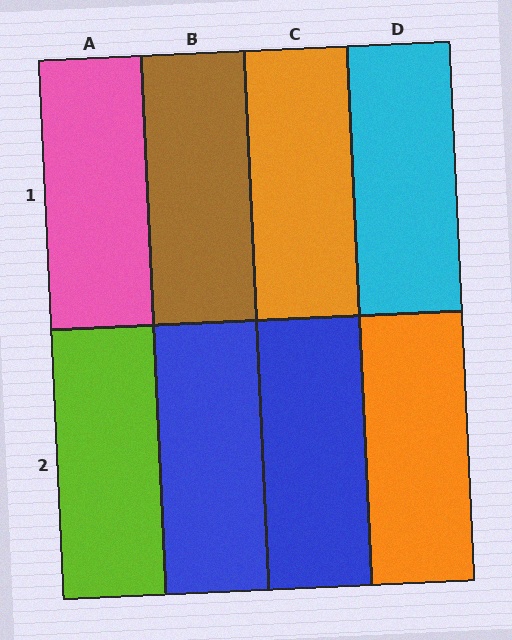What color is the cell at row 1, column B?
Brown.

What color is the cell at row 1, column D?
Cyan.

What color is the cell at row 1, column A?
Pink.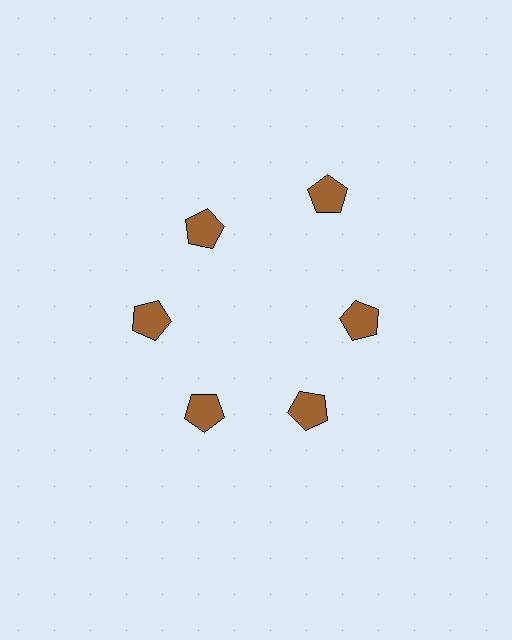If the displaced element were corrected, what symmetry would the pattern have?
It would have 6-fold rotational symmetry — the pattern would map onto itself every 60 degrees.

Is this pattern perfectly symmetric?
No. The 6 brown pentagons are arranged in a ring, but one element near the 1 o'clock position is pushed outward from the center, breaking the 6-fold rotational symmetry.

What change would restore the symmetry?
The symmetry would be restored by moving it inward, back onto the ring so that all 6 pentagons sit at equal angles and equal distance from the center.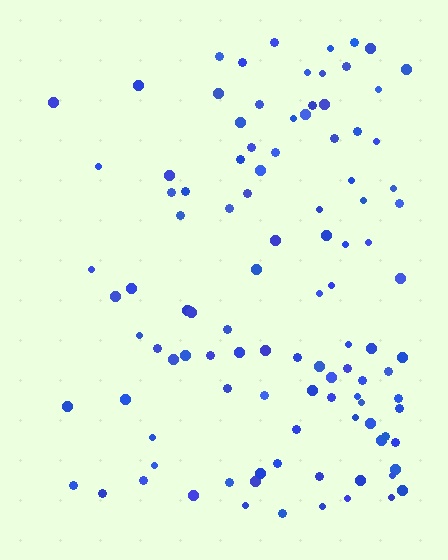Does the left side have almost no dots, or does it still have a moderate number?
Still a moderate number, just noticeably fewer than the right.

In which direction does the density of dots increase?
From left to right, with the right side densest.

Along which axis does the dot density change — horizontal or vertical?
Horizontal.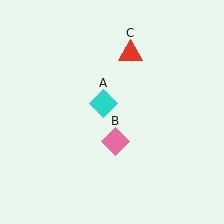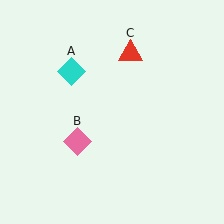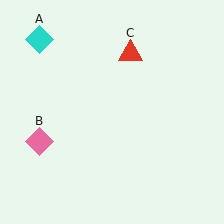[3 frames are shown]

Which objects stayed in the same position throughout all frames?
Red triangle (object C) remained stationary.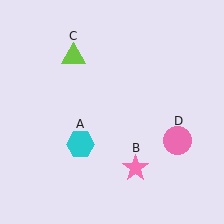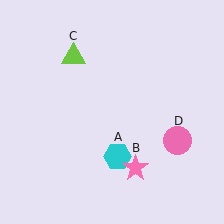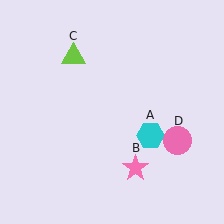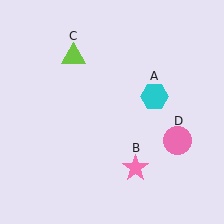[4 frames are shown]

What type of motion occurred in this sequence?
The cyan hexagon (object A) rotated counterclockwise around the center of the scene.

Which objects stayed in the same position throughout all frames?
Pink star (object B) and lime triangle (object C) and pink circle (object D) remained stationary.